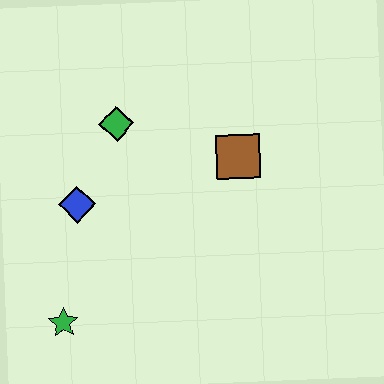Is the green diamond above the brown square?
Yes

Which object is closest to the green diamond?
The blue diamond is closest to the green diamond.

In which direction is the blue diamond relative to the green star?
The blue diamond is above the green star.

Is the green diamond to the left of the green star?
No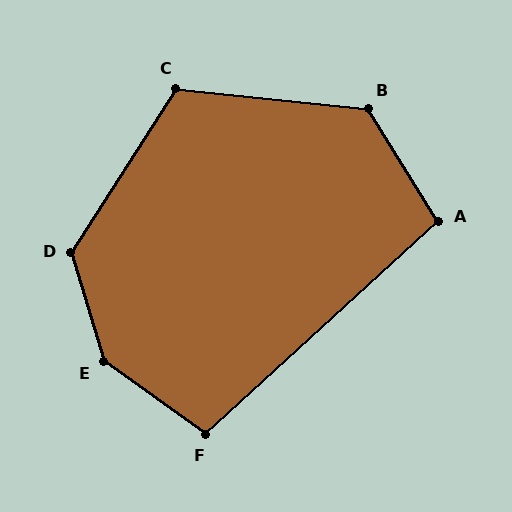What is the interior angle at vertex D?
Approximately 131 degrees (obtuse).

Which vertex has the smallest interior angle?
A, at approximately 101 degrees.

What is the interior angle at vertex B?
Approximately 128 degrees (obtuse).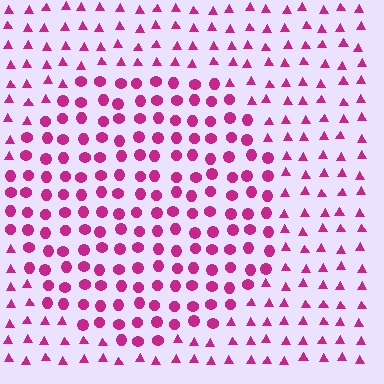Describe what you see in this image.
The image is filled with small magenta elements arranged in a uniform grid. A circle-shaped region contains circles, while the surrounding area contains triangles. The boundary is defined purely by the change in element shape.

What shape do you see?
I see a circle.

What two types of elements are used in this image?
The image uses circles inside the circle region and triangles outside it.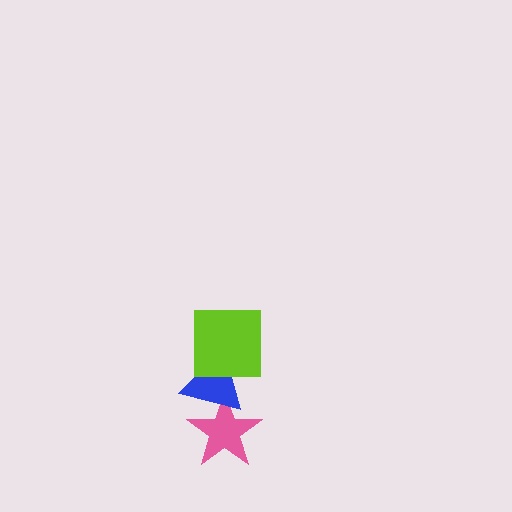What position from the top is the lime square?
The lime square is 1st from the top.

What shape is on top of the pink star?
The blue triangle is on top of the pink star.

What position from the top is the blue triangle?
The blue triangle is 2nd from the top.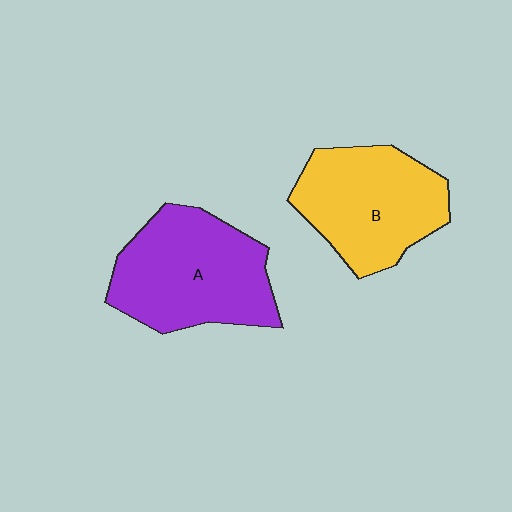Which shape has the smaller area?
Shape B (yellow).